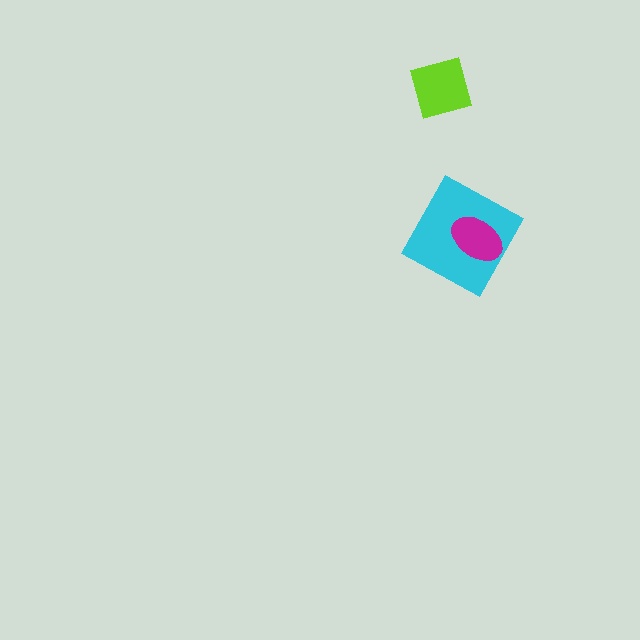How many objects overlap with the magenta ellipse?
1 object overlaps with the magenta ellipse.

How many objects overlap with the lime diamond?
0 objects overlap with the lime diamond.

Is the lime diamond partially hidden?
No, no other shape covers it.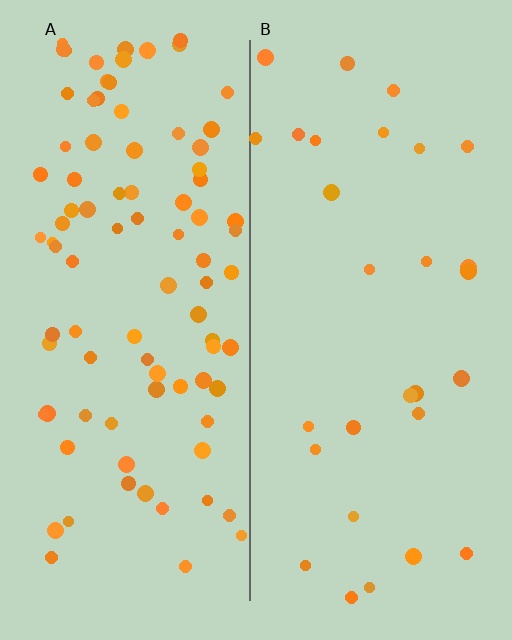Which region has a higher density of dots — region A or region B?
A (the left).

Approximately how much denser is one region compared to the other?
Approximately 3.2× — region A over region B.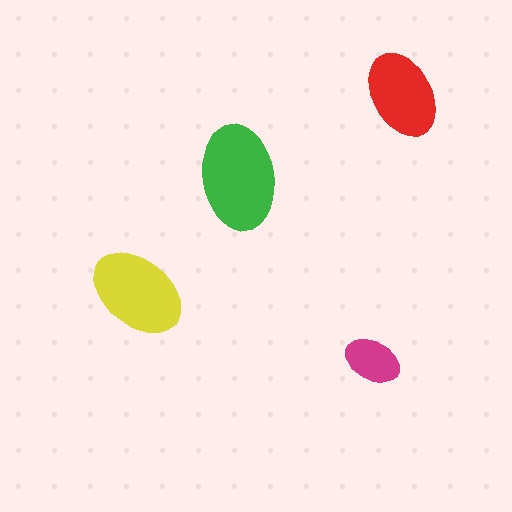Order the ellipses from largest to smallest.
the green one, the yellow one, the red one, the magenta one.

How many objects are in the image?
There are 4 objects in the image.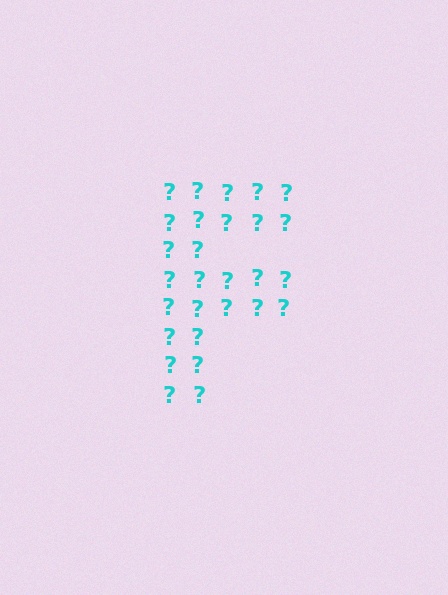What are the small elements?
The small elements are question marks.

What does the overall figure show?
The overall figure shows the letter F.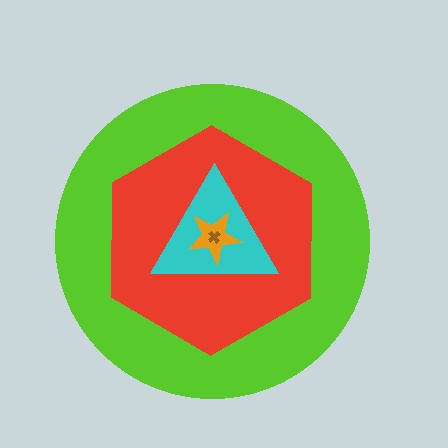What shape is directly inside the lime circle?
The red hexagon.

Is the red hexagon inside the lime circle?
Yes.